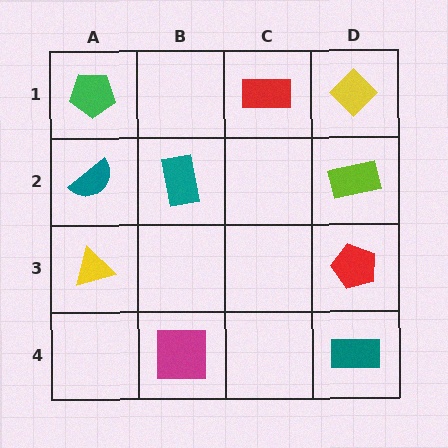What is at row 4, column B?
A magenta square.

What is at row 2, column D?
A lime rectangle.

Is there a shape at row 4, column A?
No, that cell is empty.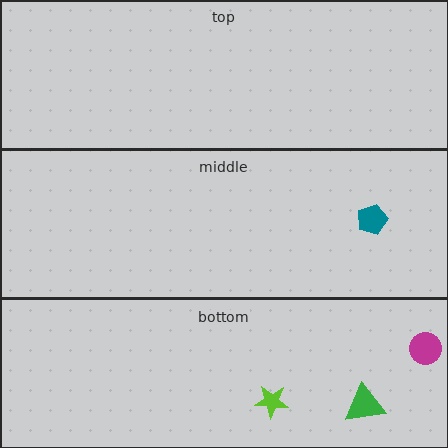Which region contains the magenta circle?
The bottom region.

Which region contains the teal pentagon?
The middle region.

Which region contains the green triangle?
The bottom region.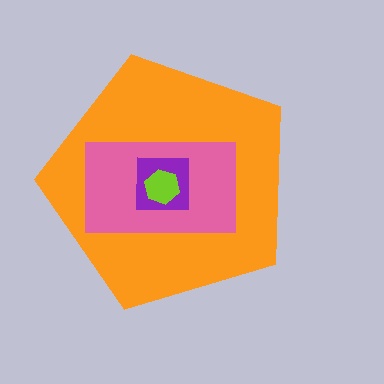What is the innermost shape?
The lime hexagon.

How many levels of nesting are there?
4.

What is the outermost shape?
The orange pentagon.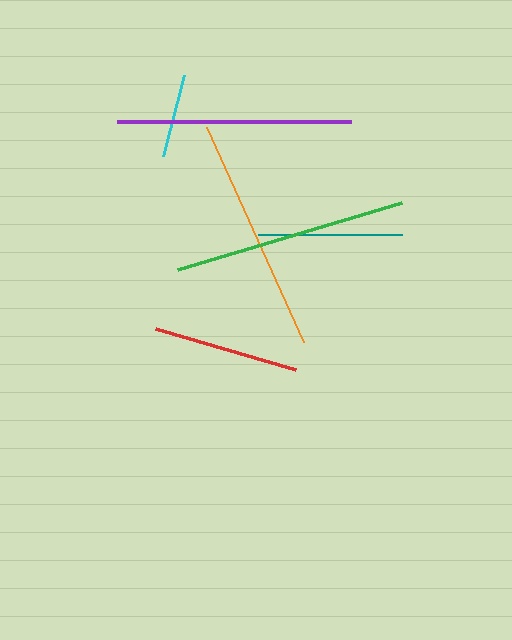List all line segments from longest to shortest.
From longest to shortest: orange, purple, green, red, teal, cyan.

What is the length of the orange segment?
The orange segment is approximately 236 pixels long.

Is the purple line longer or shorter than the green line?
The purple line is longer than the green line.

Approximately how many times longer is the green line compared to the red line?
The green line is approximately 1.6 times the length of the red line.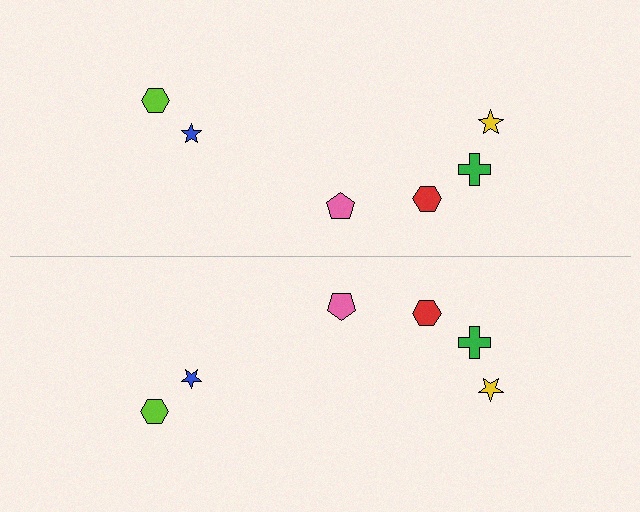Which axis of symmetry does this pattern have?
The pattern has a horizontal axis of symmetry running through the center of the image.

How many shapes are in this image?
There are 12 shapes in this image.